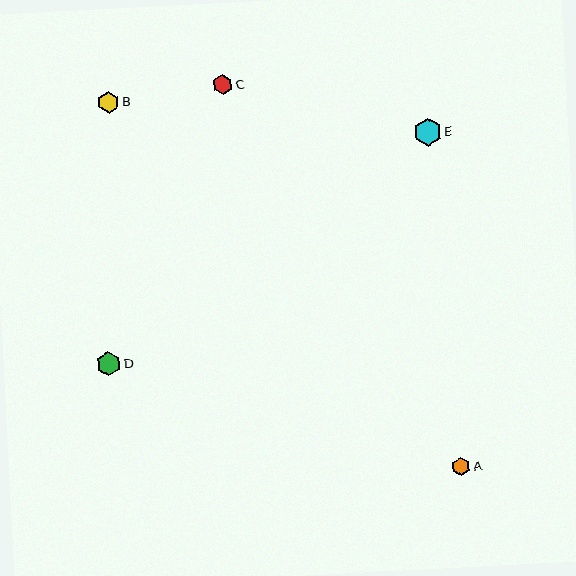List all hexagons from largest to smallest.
From largest to smallest: E, D, B, C, A.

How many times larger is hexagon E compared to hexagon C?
Hexagon E is approximately 1.4 times the size of hexagon C.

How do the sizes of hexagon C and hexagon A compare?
Hexagon C and hexagon A are approximately the same size.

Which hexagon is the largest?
Hexagon E is the largest with a size of approximately 28 pixels.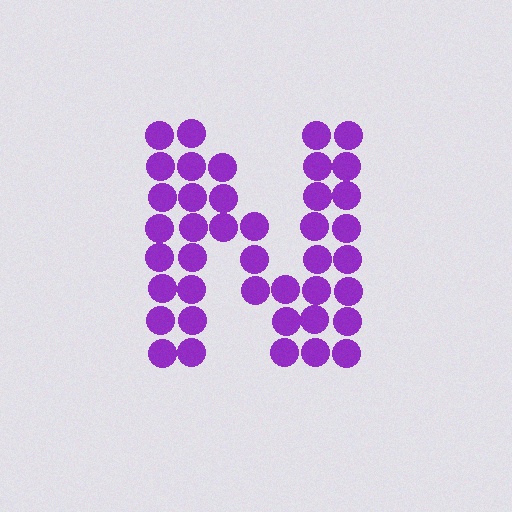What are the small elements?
The small elements are circles.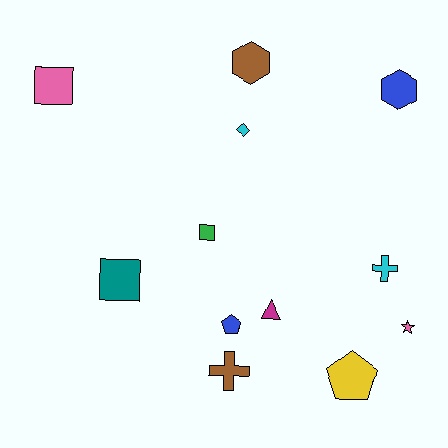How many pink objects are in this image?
There are 2 pink objects.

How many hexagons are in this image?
There are 2 hexagons.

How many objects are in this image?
There are 12 objects.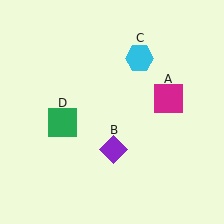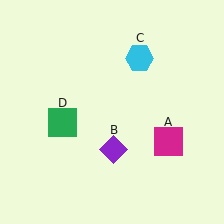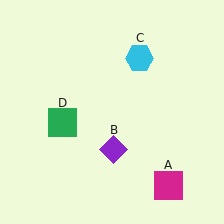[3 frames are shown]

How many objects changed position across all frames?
1 object changed position: magenta square (object A).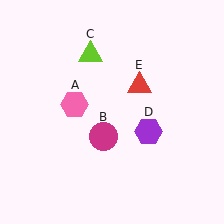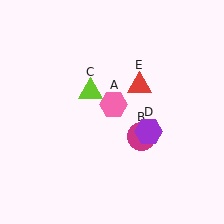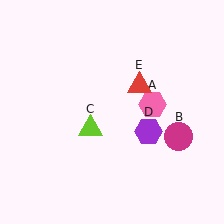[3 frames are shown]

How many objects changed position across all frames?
3 objects changed position: pink hexagon (object A), magenta circle (object B), lime triangle (object C).